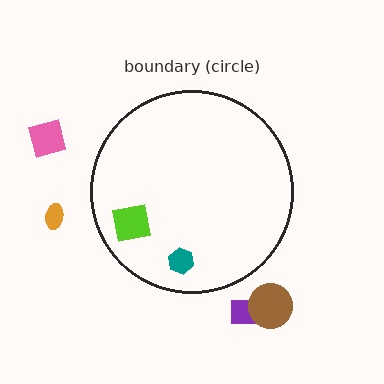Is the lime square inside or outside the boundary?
Inside.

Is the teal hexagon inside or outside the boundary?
Inside.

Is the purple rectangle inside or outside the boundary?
Outside.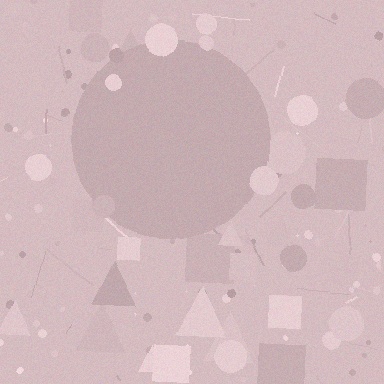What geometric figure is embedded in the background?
A circle is embedded in the background.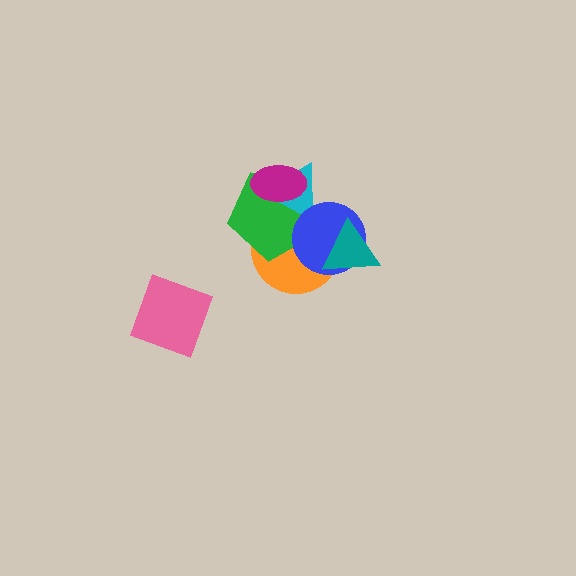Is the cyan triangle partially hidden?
Yes, it is partially covered by another shape.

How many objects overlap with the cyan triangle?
4 objects overlap with the cyan triangle.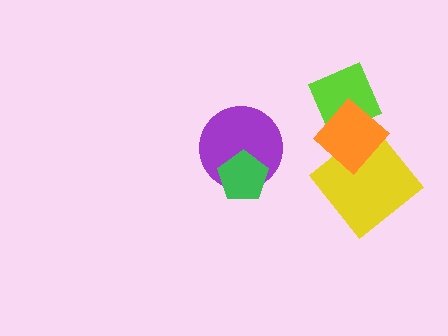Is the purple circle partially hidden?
Yes, it is partially covered by another shape.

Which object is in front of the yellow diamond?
The orange diamond is in front of the yellow diamond.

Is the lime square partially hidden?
Yes, it is partially covered by another shape.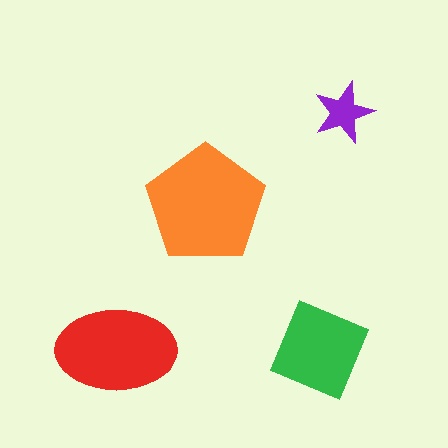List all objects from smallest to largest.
The purple star, the green diamond, the red ellipse, the orange pentagon.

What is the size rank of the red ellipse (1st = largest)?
2nd.